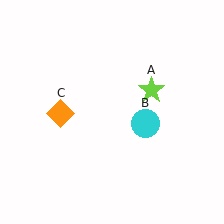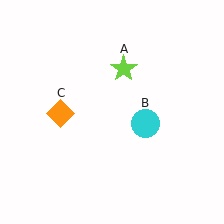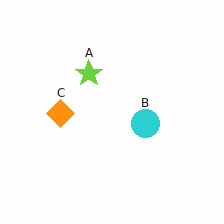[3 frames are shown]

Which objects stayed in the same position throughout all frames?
Cyan circle (object B) and orange diamond (object C) remained stationary.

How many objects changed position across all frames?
1 object changed position: lime star (object A).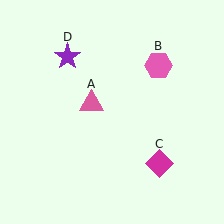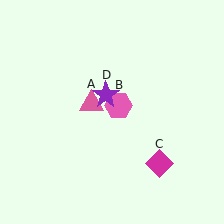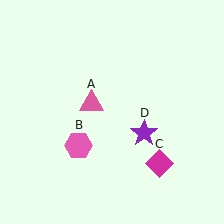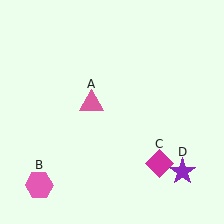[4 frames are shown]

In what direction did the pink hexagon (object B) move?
The pink hexagon (object B) moved down and to the left.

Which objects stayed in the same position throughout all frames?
Pink triangle (object A) and magenta diamond (object C) remained stationary.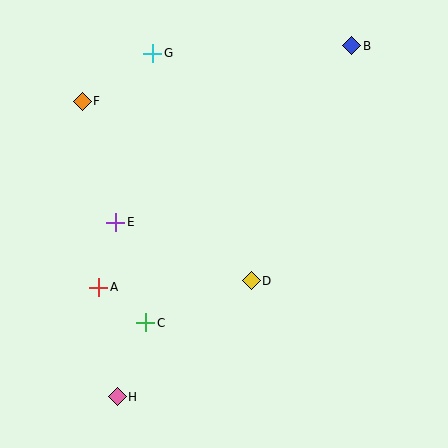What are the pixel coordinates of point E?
Point E is at (116, 222).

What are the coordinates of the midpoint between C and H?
The midpoint between C and H is at (131, 360).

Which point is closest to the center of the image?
Point D at (251, 281) is closest to the center.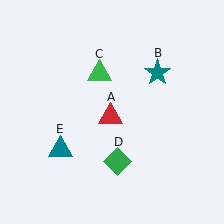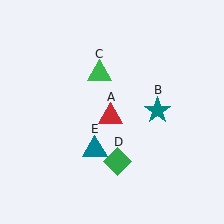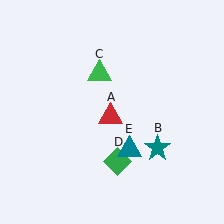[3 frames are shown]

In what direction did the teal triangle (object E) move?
The teal triangle (object E) moved right.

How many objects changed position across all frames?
2 objects changed position: teal star (object B), teal triangle (object E).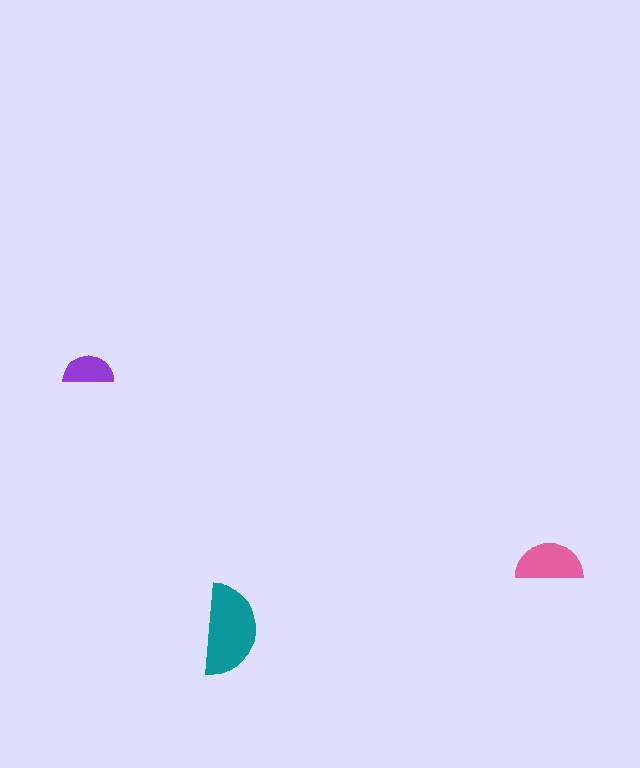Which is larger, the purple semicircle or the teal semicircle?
The teal one.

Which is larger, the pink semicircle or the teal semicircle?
The teal one.